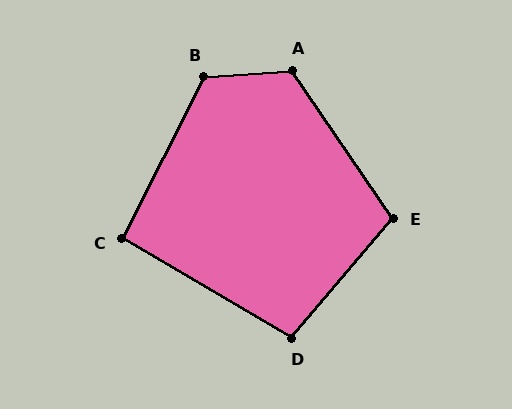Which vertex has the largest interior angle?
A, at approximately 121 degrees.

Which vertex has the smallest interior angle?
C, at approximately 94 degrees.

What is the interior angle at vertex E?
Approximately 105 degrees (obtuse).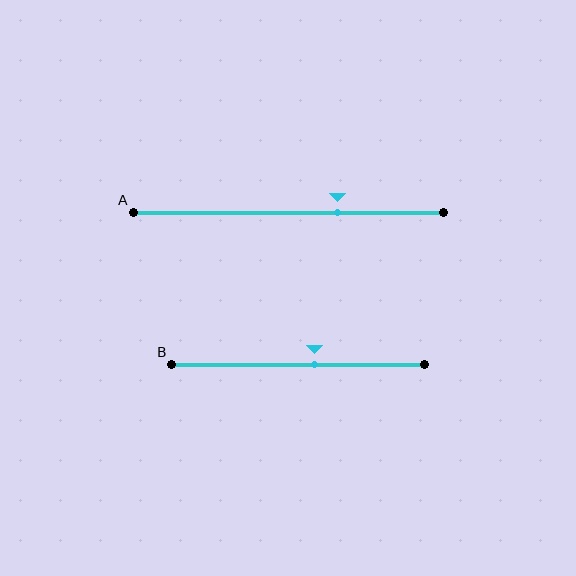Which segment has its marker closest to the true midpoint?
Segment B has its marker closest to the true midpoint.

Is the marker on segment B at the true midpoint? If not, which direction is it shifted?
No, the marker on segment B is shifted to the right by about 6% of the segment length.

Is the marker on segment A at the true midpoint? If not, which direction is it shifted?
No, the marker on segment A is shifted to the right by about 16% of the segment length.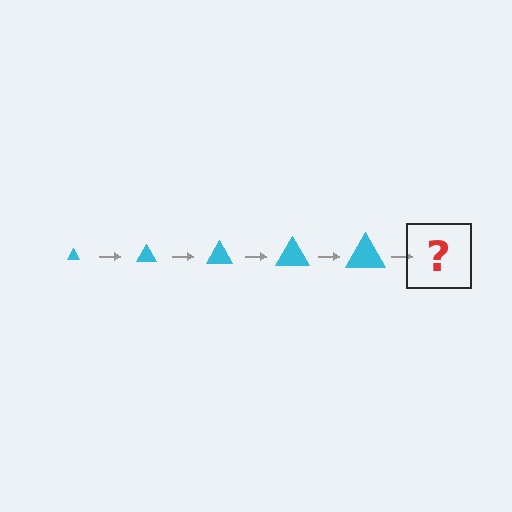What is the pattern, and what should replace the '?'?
The pattern is that the triangle gets progressively larger each step. The '?' should be a cyan triangle, larger than the previous one.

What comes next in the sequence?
The next element should be a cyan triangle, larger than the previous one.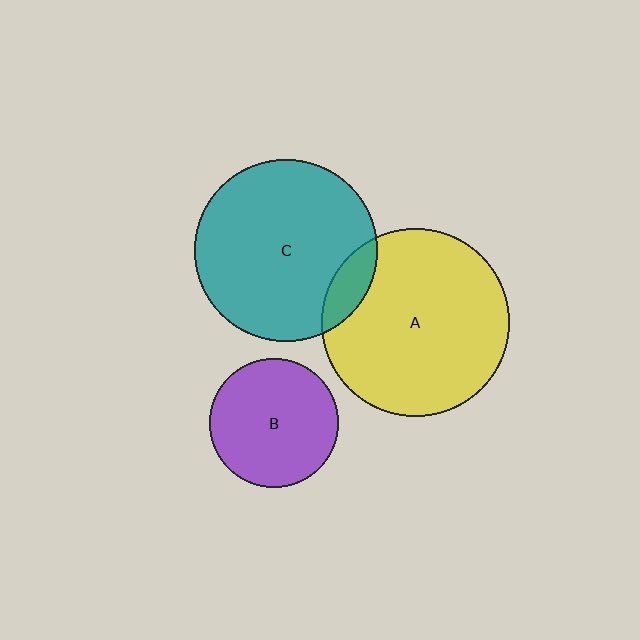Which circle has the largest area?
Circle A (yellow).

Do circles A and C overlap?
Yes.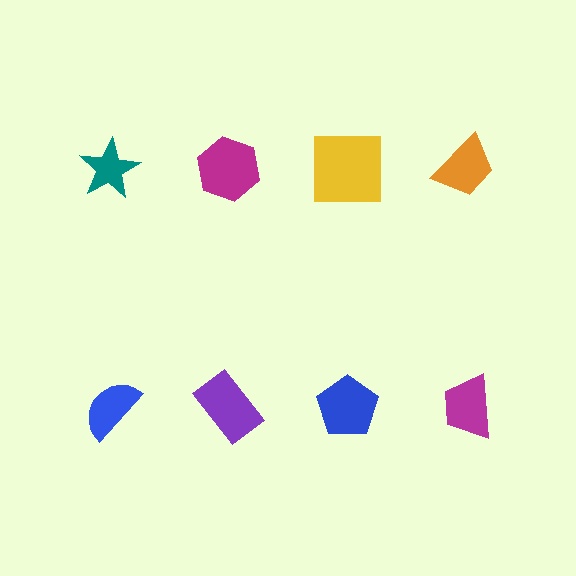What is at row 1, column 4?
An orange trapezoid.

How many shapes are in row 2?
4 shapes.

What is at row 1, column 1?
A teal star.